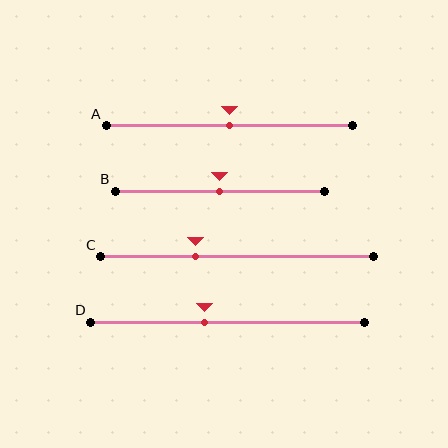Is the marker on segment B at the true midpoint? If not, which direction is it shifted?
Yes, the marker on segment B is at the true midpoint.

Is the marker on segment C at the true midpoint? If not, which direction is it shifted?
No, the marker on segment C is shifted to the left by about 15% of the segment length.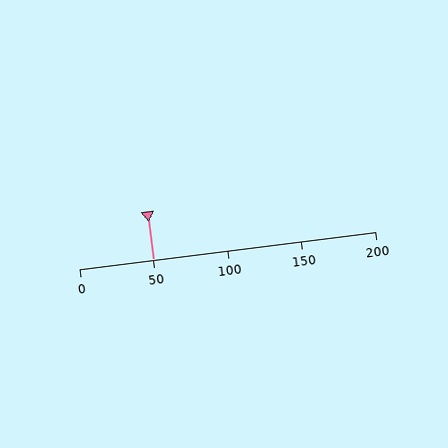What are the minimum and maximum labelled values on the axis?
The axis runs from 0 to 200.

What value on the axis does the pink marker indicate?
The marker indicates approximately 50.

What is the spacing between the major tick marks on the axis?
The major ticks are spaced 50 apart.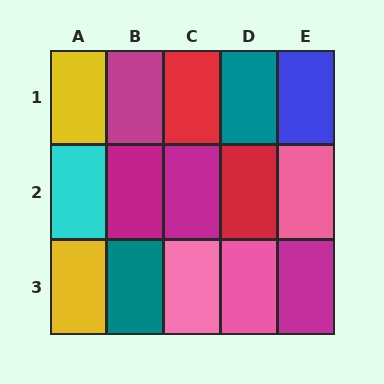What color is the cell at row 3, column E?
Magenta.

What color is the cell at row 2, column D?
Red.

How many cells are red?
2 cells are red.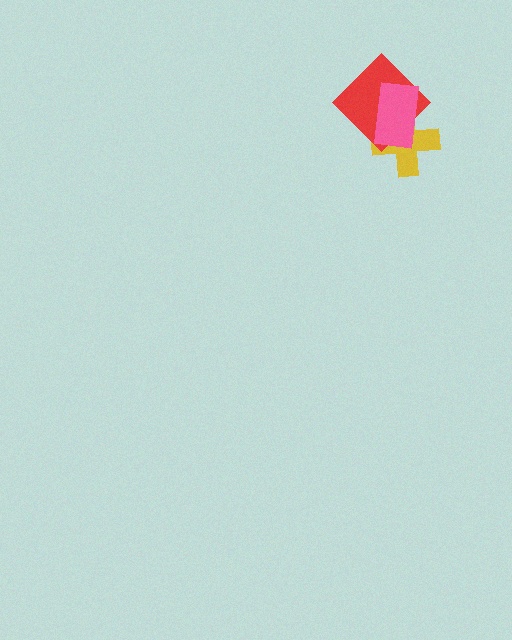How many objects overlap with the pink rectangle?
2 objects overlap with the pink rectangle.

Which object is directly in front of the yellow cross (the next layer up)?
The red diamond is directly in front of the yellow cross.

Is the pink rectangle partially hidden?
No, no other shape covers it.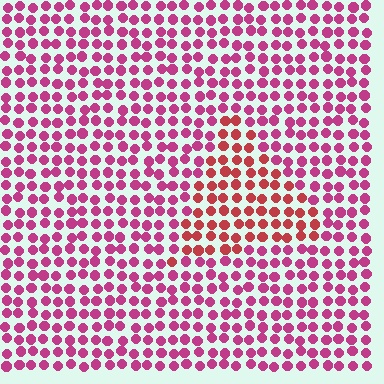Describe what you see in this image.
The image is filled with small magenta elements in a uniform arrangement. A triangle-shaped region is visible where the elements are tinted to a slightly different hue, forming a subtle color boundary.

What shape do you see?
I see a triangle.